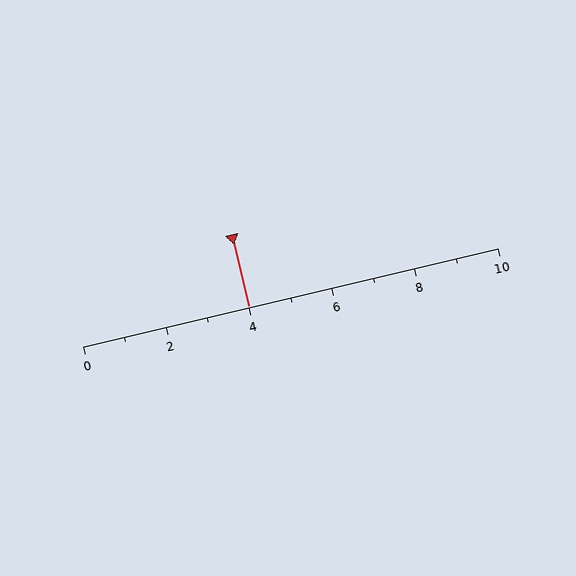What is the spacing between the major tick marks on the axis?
The major ticks are spaced 2 apart.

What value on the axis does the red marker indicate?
The marker indicates approximately 4.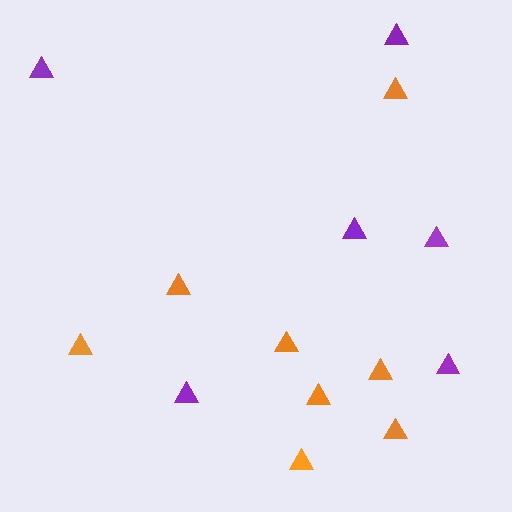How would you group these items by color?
There are 2 groups: one group of purple triangles (6) and one group of orange triangles (8).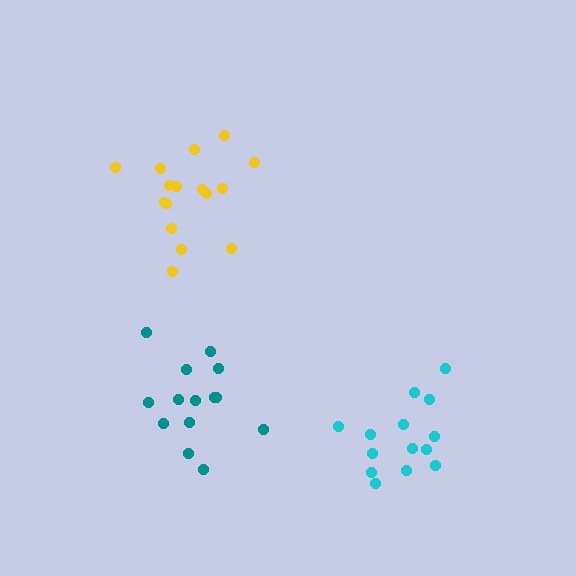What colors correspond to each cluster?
The clusters are colored: teal, yellow, cyan.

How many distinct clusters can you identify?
There are 3 distinct clusters.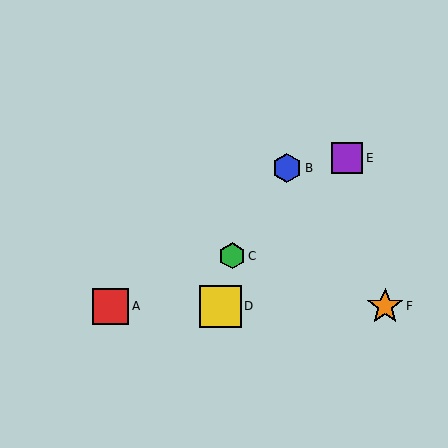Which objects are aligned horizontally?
Objects A, D, F are aligned horizontally.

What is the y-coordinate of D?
Object D is at y≈306.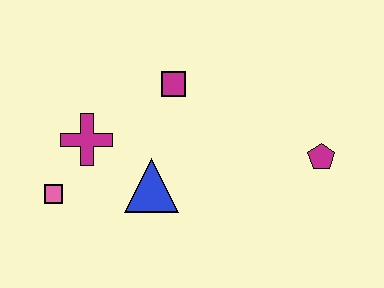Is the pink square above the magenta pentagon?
No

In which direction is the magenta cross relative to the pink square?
The magenta cross is above the pink square.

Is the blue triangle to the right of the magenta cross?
Yes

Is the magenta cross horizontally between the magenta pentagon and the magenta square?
No